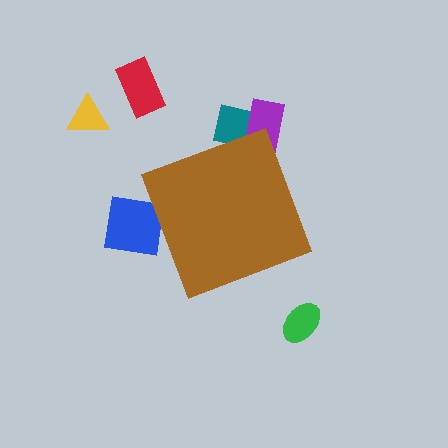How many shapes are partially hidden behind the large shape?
3 shapes are partially hidden.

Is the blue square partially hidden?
Yes, the blue square is partially hidden behind the brown diamond.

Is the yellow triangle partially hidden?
No, the yellow triangle is fully visible.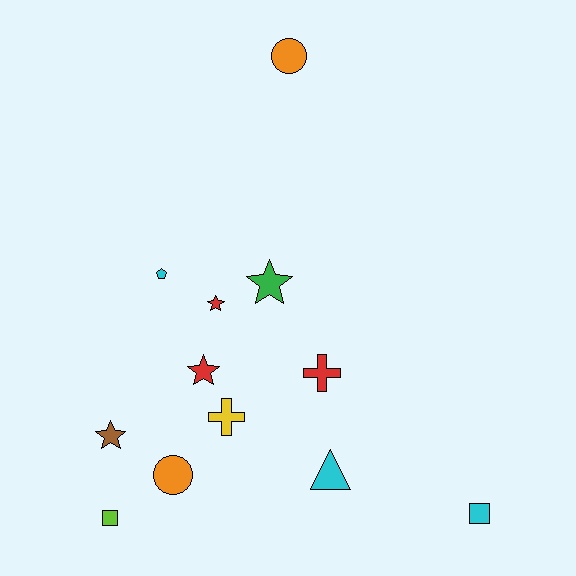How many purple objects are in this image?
There are no purple objects.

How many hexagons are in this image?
There are no hexagons.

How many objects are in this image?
There are 12 objects.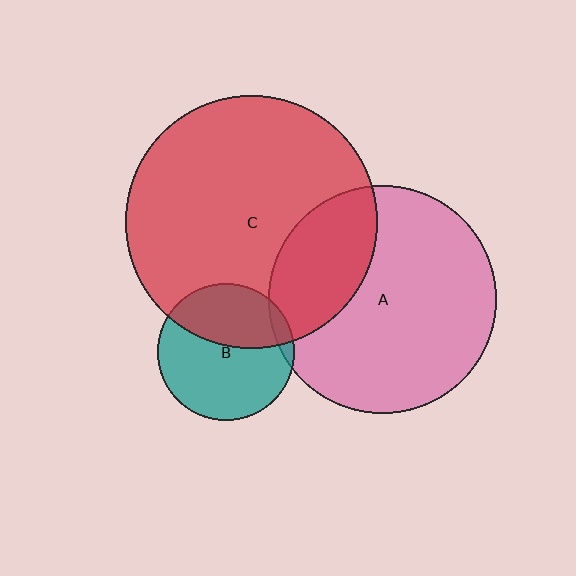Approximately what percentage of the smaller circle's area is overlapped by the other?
Approximately 40%.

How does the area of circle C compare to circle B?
Approximately 3.4 times.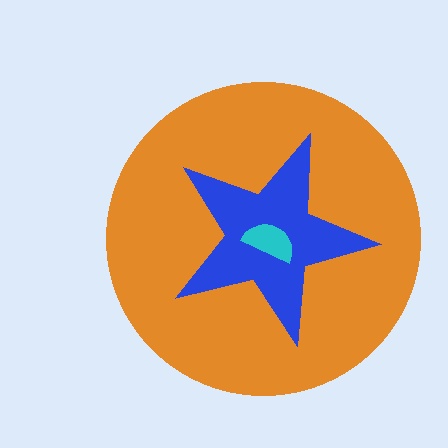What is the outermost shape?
The orange circle.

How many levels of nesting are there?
3.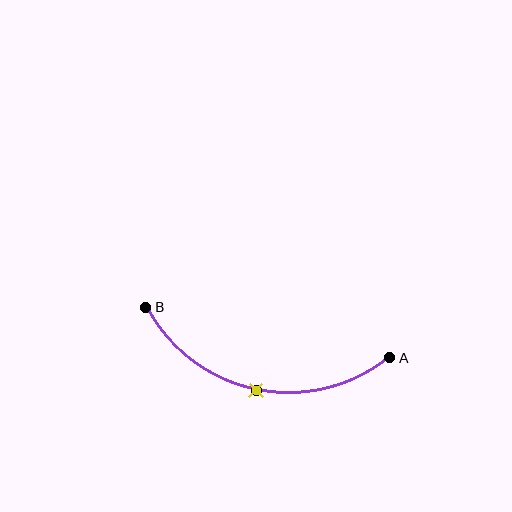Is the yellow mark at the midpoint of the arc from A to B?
Yes. The yellow mark lies on the arc at equal arc-length from both A and B — it is the arc midpoint.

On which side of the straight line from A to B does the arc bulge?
The arc bulges below the straight line connecting A and B.